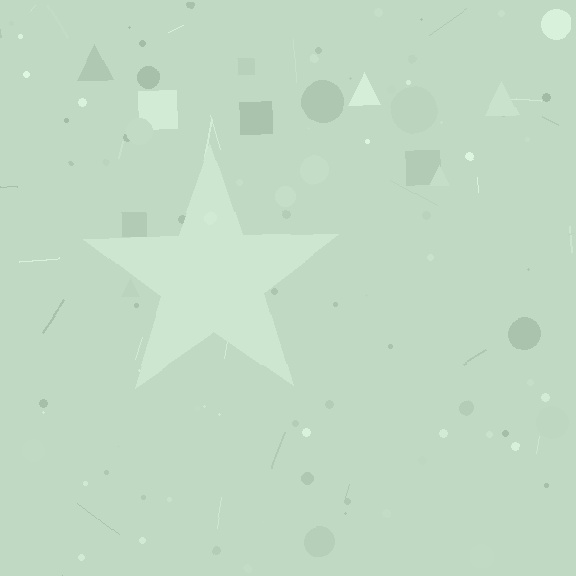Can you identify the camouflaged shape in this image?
The camouflaged shape is a star.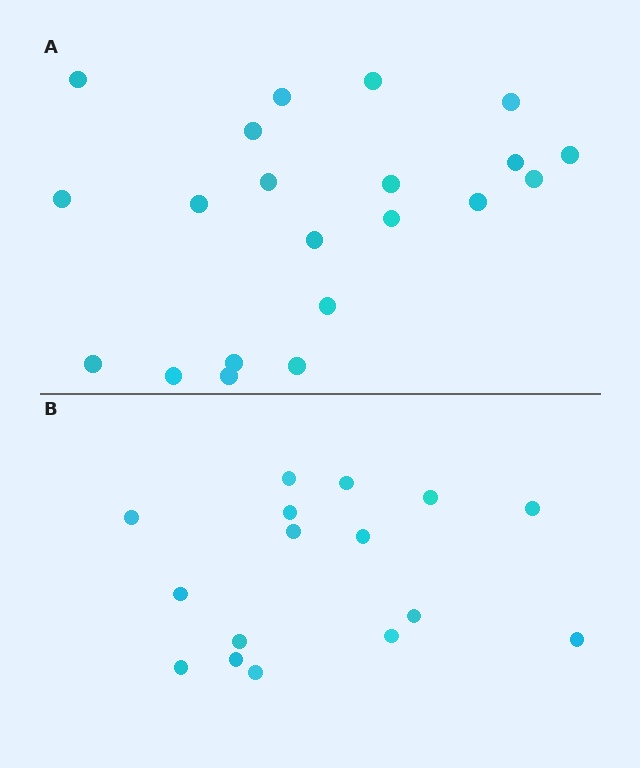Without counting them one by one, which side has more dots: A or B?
Region A (the top region) has more dots.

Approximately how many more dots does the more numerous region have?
Region A has about 5 more dots than region B.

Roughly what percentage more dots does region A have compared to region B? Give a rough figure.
About 30% more.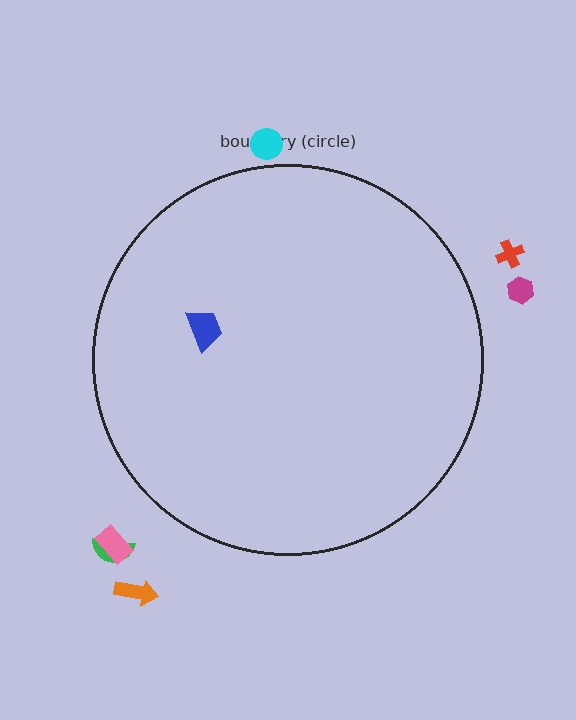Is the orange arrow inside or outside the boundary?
Outside.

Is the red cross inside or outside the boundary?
Outside.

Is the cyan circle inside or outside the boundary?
Outside.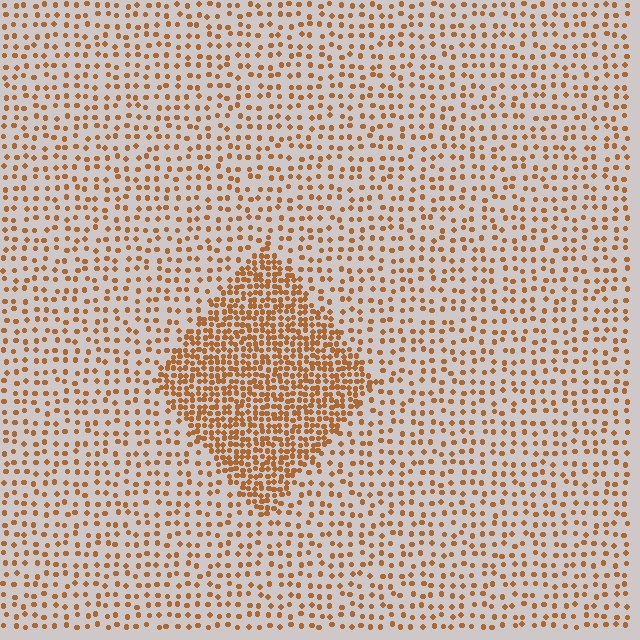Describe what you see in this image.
The image contains small brown elements arranged at two different densities. A diamond-shaped region is visible where the elements are more densely packed than the surrounding area.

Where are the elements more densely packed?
The elements are more densely packed inside the diamond boundary.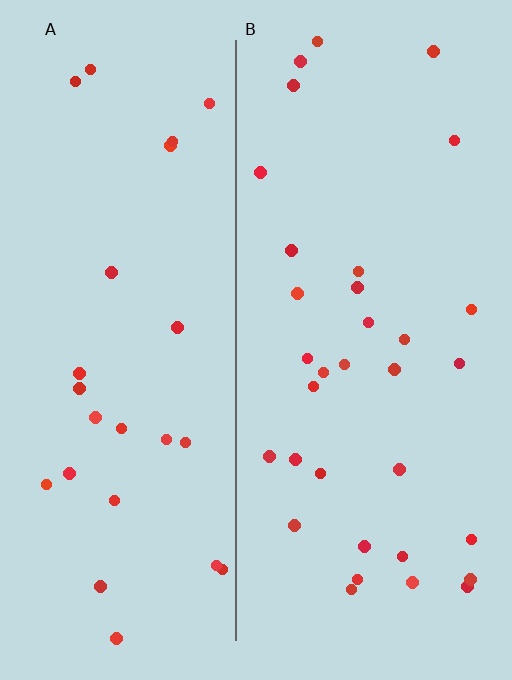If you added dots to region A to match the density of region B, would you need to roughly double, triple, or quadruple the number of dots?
Approximately double.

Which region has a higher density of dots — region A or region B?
B (the right).